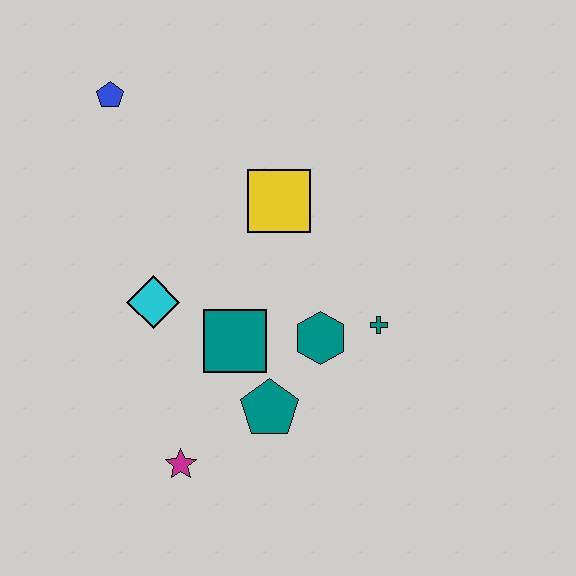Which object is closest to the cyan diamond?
The teal square is closest to the cyan diamond.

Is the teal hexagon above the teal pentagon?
Yes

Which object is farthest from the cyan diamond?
The teal cross is farthest from the cyan diamond.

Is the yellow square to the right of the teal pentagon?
Yes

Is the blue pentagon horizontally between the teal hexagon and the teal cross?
No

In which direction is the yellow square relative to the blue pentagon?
The yellow square is to the right of the blue pentagon.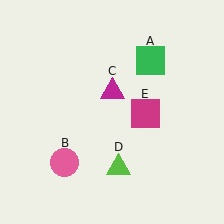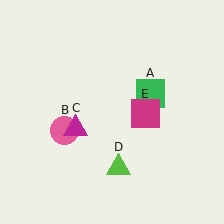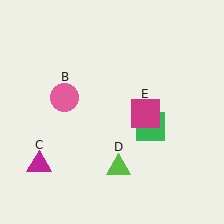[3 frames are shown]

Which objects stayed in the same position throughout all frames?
Lime triangle (object D) and magenta square (object E) remained stationary.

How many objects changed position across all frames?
3 objects changed position: green square (object A), pink circle (object B), magenta triangle (object C).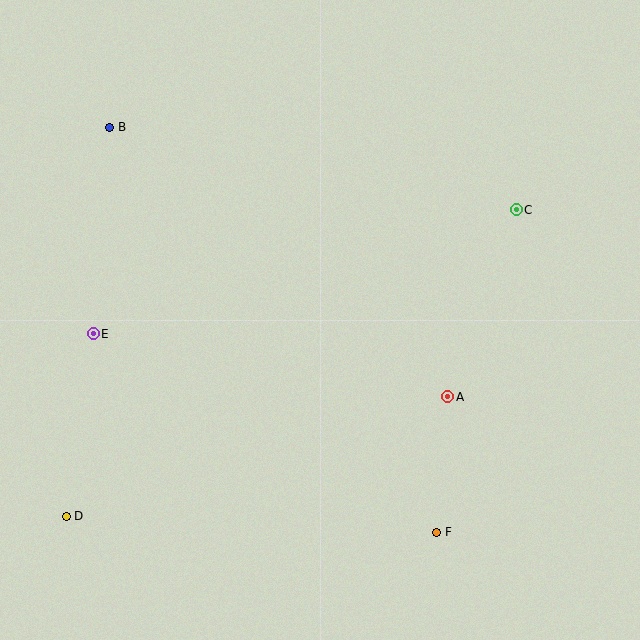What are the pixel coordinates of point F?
Point F is at (437, 532).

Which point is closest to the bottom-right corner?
Point F is closest to the bottom-right corner.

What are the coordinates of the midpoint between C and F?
The midpoint between C and F is at (477, 371).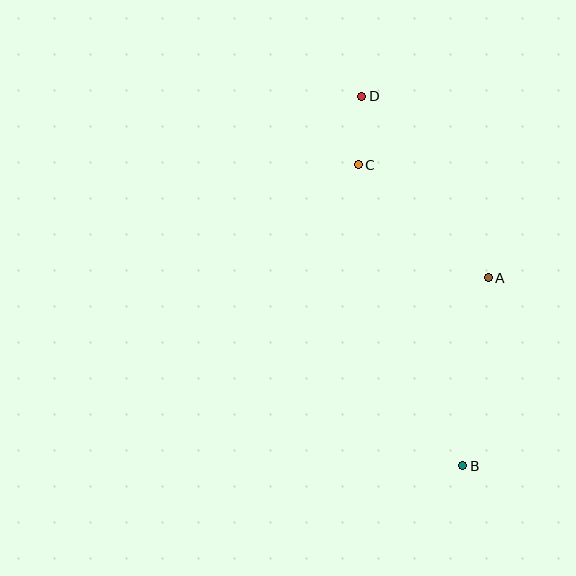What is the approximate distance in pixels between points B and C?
The distance between B and C is approximately 319 pixels.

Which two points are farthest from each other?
Points B and D are farthest from each other.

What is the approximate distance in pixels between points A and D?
The distance between A and D is approximately 221 pixels.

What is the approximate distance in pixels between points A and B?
The distance between A and B is approximately 190 pixels.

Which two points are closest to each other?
Points C and D are closest to each other.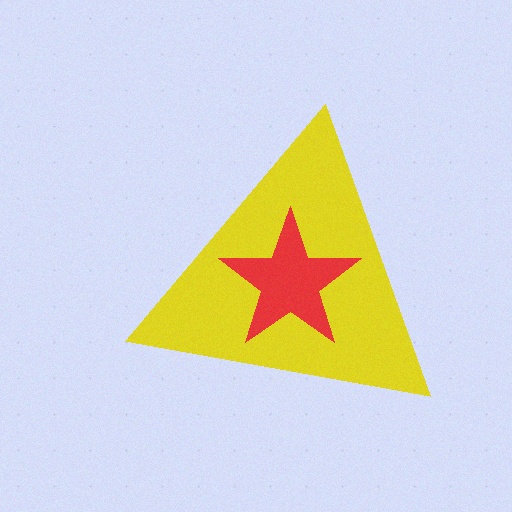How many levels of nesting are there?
2.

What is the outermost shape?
The yellow triangle.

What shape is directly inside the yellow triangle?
The red star.